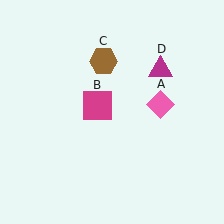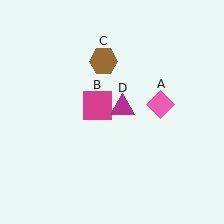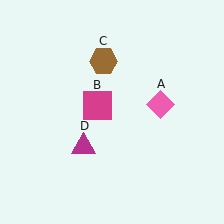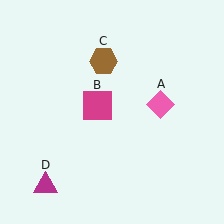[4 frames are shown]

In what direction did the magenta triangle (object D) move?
The magenta triangle (object D) moved down and to the left.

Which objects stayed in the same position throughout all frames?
Pink diamond (object A) and magenta square (object B) and brown hexagon (object C) remained stationary.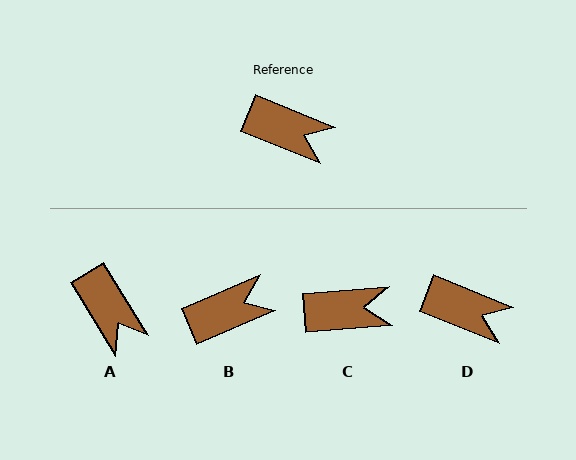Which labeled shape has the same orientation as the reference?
D.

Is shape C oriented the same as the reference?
No, it is off by about 26 degrees.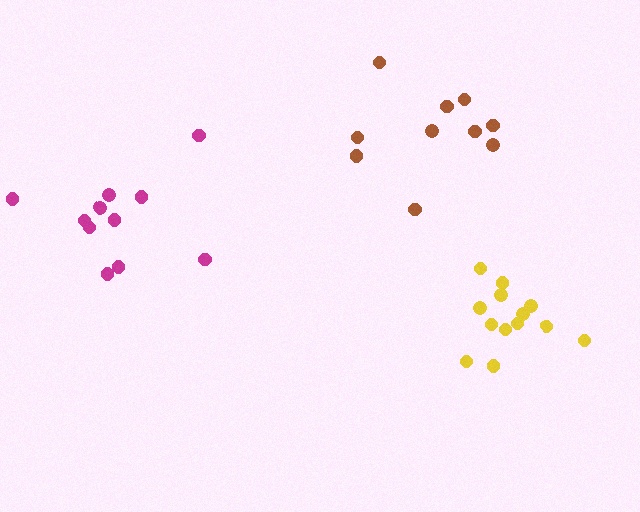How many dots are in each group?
Group 1: 13 dots, Group 2: 10 dots, Group 3: 11 dots (34 total).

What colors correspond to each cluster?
The clusters are colored: yellow, brown, magenta.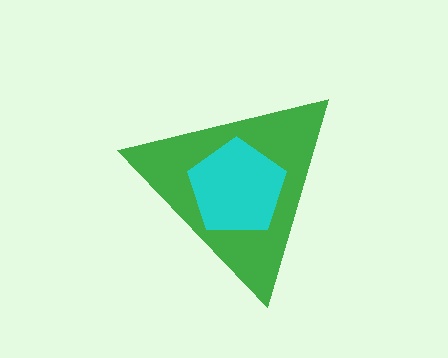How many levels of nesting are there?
2.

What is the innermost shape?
The cyan pentagon.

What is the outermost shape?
The green triangle.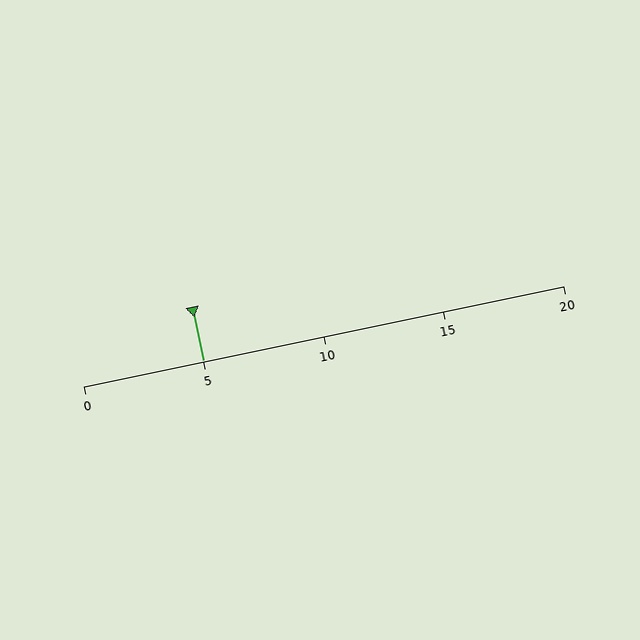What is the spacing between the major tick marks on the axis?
The major ticks are spaced 5 apart.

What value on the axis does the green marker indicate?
The marker indicates approximately 5.